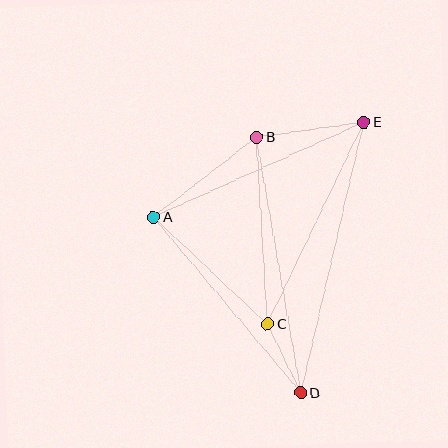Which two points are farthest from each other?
Points D and E are farthest from each other.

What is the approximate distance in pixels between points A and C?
The distance between A and C is approximately 156 pixels.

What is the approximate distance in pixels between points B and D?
The distance between B and D is approximately 259 pixels.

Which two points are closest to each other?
Points C and D are closest to each other.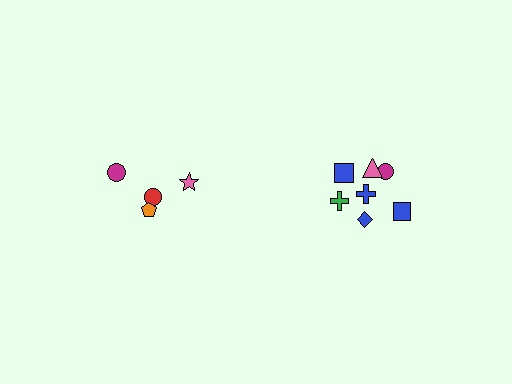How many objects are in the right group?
There are 7 objects.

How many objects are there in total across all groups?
There are 11 objects.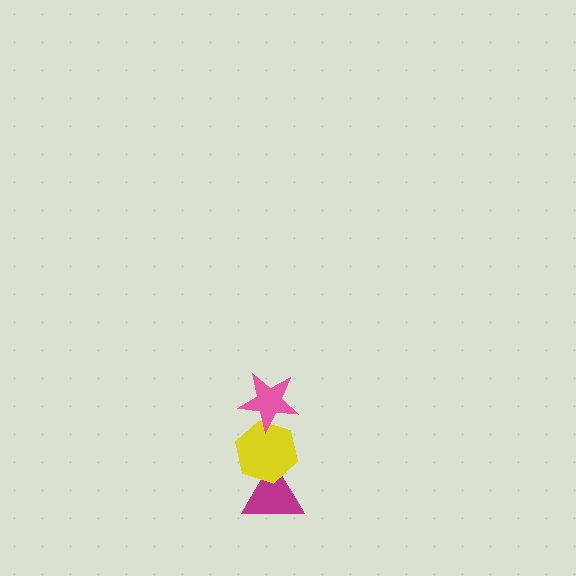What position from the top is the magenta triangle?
The magenta triangle is 3rd from the top.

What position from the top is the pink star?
The pink star is 1st from the top.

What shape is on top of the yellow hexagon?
The pink star is on top of the yellow hexagon.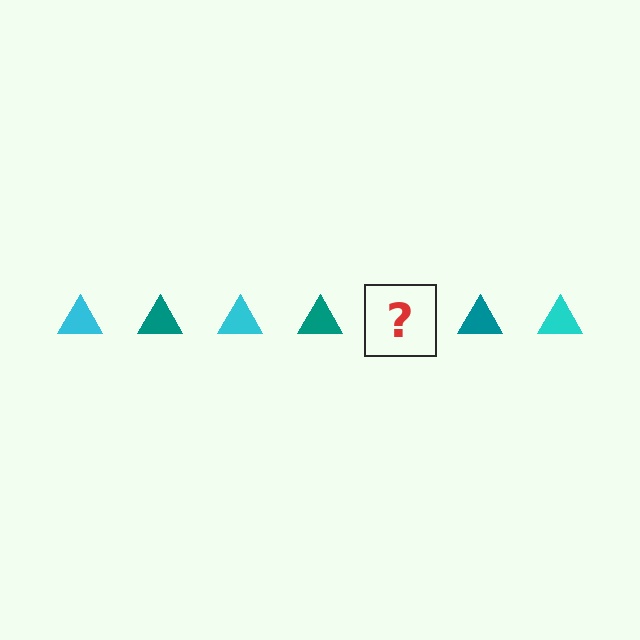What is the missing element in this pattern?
The missing element is a cyan triangle.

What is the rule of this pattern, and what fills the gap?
The rule is that the pattern cycles through cyan, teal triangles. The gap should be filled with a cyan triangle.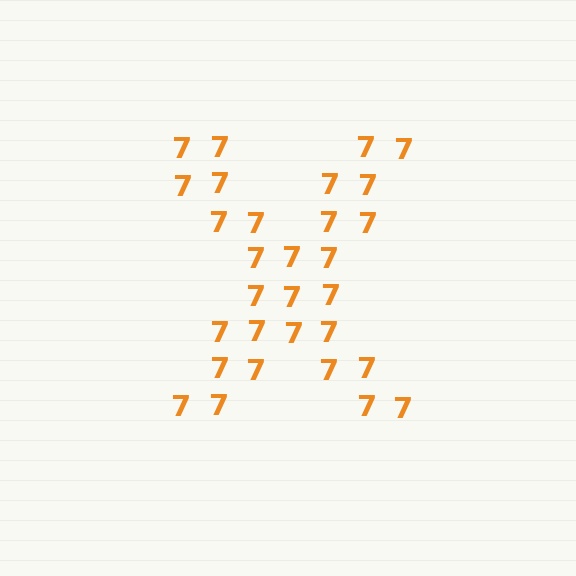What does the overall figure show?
The overall figure shows the letter X.